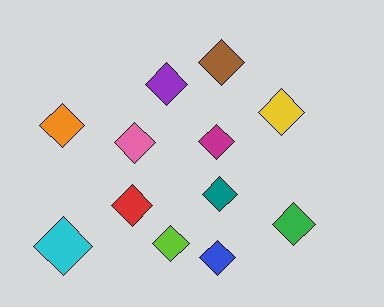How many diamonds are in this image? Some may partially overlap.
There are 12 diamonds.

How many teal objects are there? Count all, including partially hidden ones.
There is 1 teal object.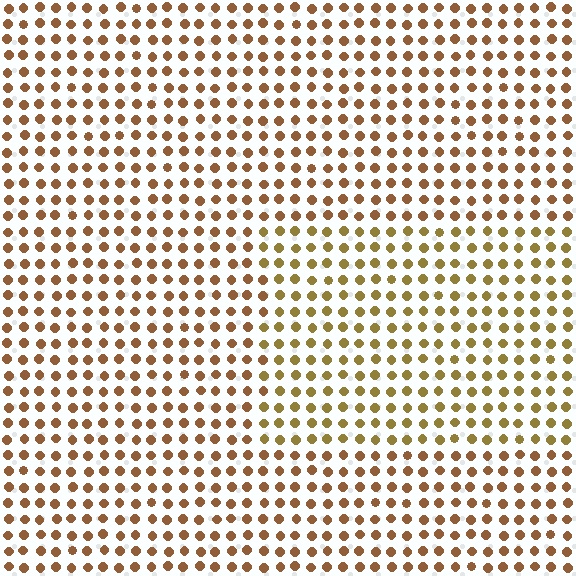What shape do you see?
I see a rectangle.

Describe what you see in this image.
The image is filled with small brown elements in a uniform arrangement. A rectangle-shaped region is visible where the elements are tinted to a slightly different hue, forming a subtle color boundary.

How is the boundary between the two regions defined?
The boundary is defined purely by a slight shift in hue (about 23 degrees). Spacing, size, and orientation are identical on both sides.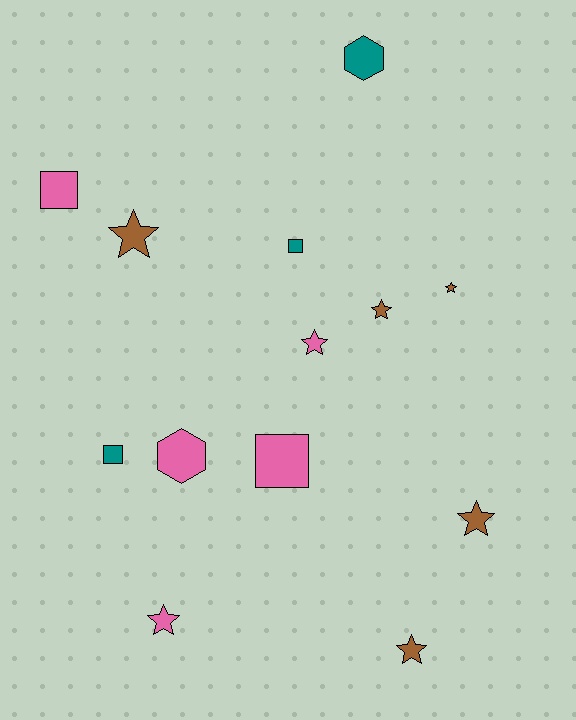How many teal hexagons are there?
There is 1 teal hexagon.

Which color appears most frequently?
Pink, with 5 objects.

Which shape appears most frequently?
Star, with 7 objects.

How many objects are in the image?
There are 13 objects.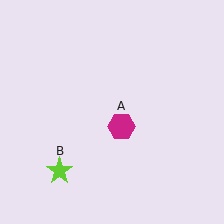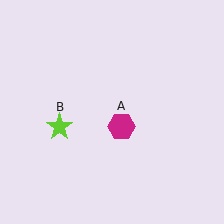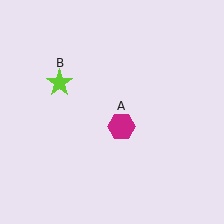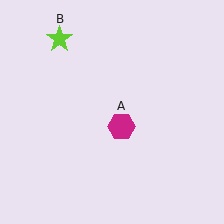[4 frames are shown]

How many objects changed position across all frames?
1 object changed position: lime star (object B).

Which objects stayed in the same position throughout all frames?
Magenta hexagon (object A) remained stationary.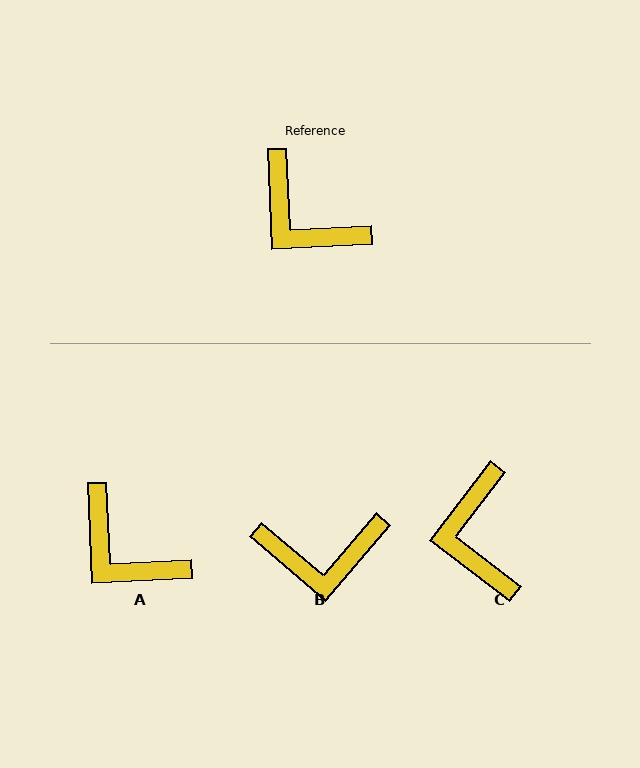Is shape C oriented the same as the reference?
No, it is off by about 40 degrees.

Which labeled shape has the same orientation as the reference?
A.